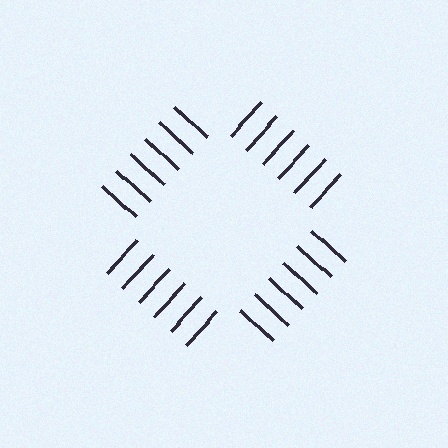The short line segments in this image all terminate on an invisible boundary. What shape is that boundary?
An illusory square — the line segments terminate on its edges but no continuous stroke is drawn.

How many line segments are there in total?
24 — 6 along each of the 4 edges.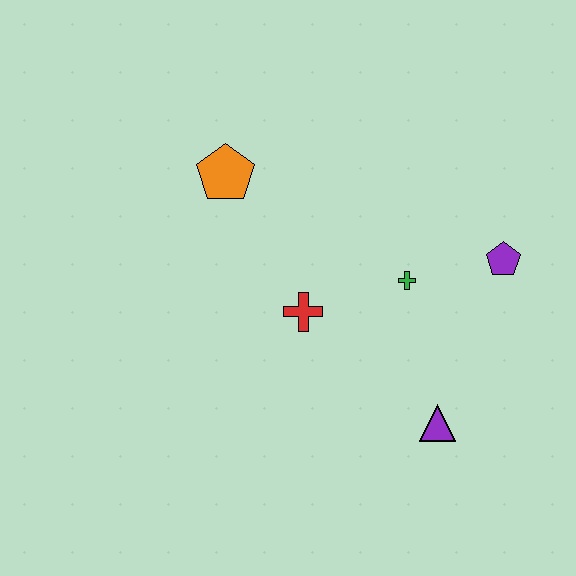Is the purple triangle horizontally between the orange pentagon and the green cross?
No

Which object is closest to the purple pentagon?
The green cross is closest to the purple pentagon.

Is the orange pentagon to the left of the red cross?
Yes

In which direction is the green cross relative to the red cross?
The green cross is to the right of the red cross.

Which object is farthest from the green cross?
The orange pentagon is farthest from the green cross.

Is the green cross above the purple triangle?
Yes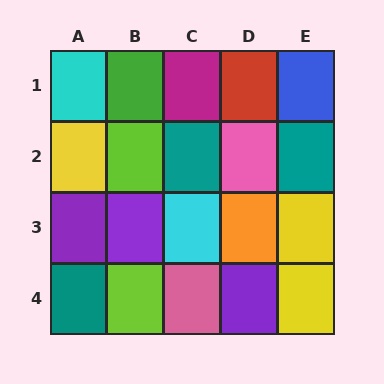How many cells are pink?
2 cells are pink.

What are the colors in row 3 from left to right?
Purple, purple, cyan, orange, yellow.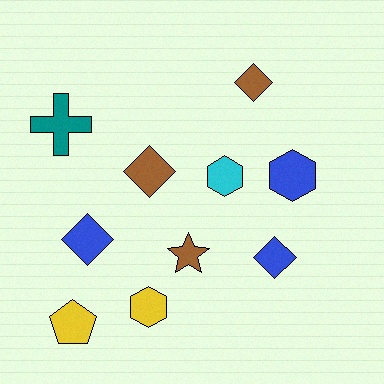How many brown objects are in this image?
There are 3 brown objects.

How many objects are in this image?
There are 10 objects.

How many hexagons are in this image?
There are 3 hexagons.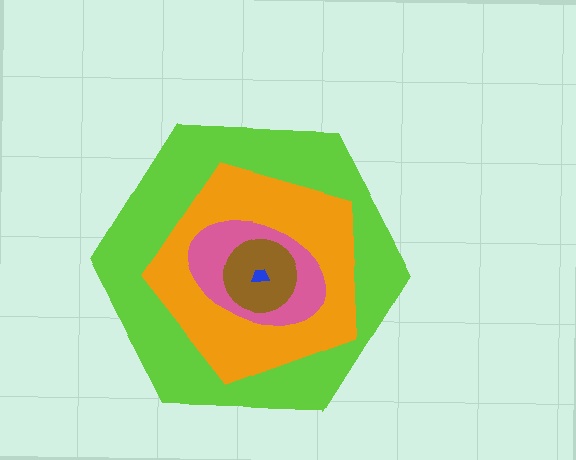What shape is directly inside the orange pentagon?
The pink ellipse.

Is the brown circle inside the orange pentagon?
Yes.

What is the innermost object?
The blue trapezoid.